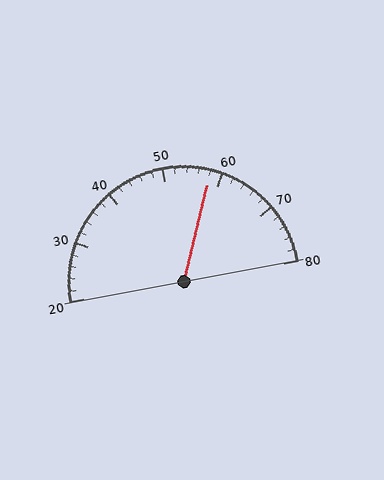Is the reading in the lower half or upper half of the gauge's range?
The reading is in the upper half of the range (20 to 80).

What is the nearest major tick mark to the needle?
The nearest major tick mark is 60.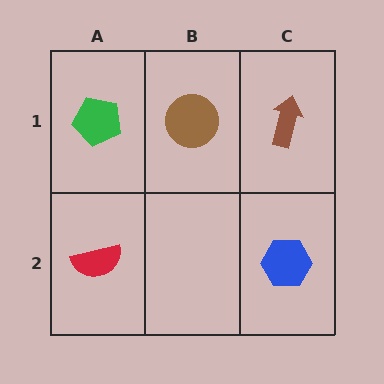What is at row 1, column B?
A brown circle.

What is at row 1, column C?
A brown arrow.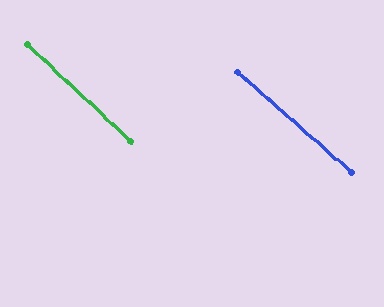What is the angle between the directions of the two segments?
Approximately 1 degree.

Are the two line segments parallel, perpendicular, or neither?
Parallel — their directions differ by only 1.5°.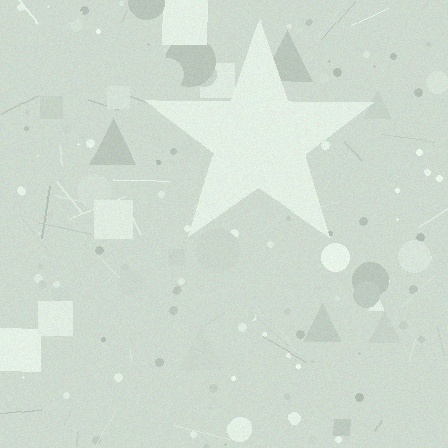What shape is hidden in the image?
A star is hidden in the image.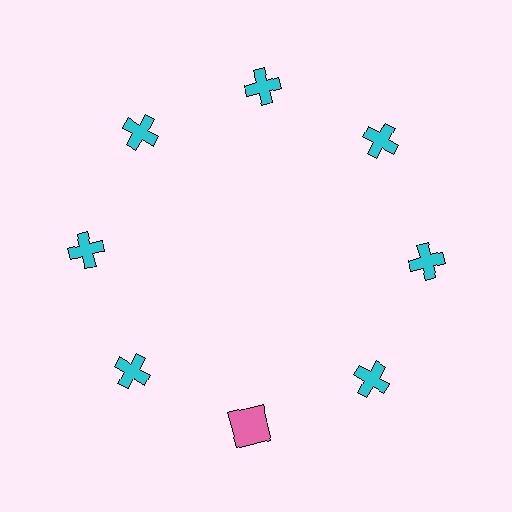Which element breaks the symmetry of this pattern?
The pink square at roughly the 6 o'clock position breaks the symmetry. All other shapes are cyan crosses.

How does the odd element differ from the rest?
It differs in both color (pink instead of cyan) and shape (square instead of cross).